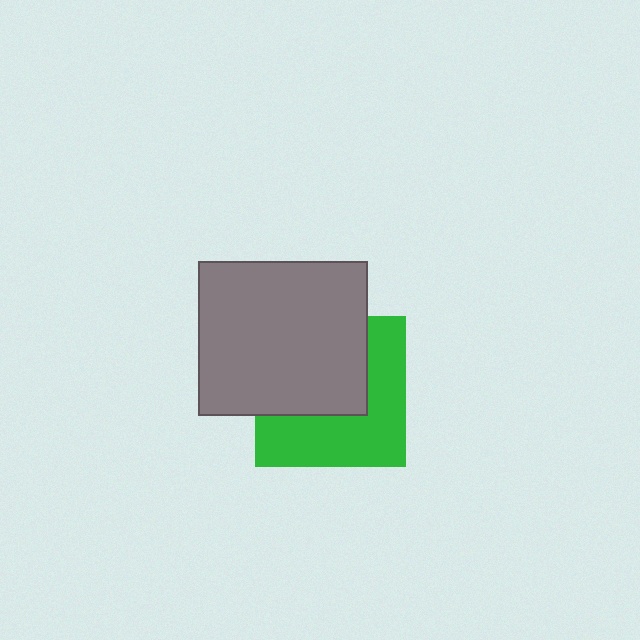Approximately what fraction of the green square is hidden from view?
Roughly 49% of the green square is hidden behind the gray rectangle.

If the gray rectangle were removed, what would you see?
You would see the complete green square.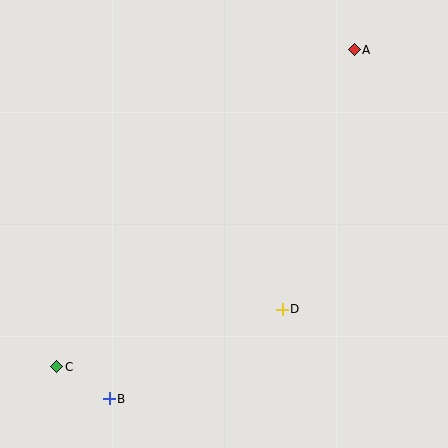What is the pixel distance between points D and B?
The distance between D and B is 195 pixels.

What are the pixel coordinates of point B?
Point B is at (109, 399).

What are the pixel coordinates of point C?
Point C is at (57, 367).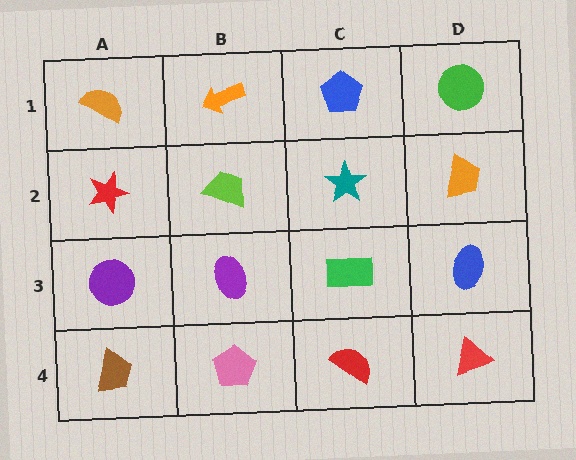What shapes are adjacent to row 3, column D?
An orange trapezoid (row 2, column D), a red triangle (row 4, column D), a green rectangle (row 3, column C).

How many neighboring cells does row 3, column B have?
4.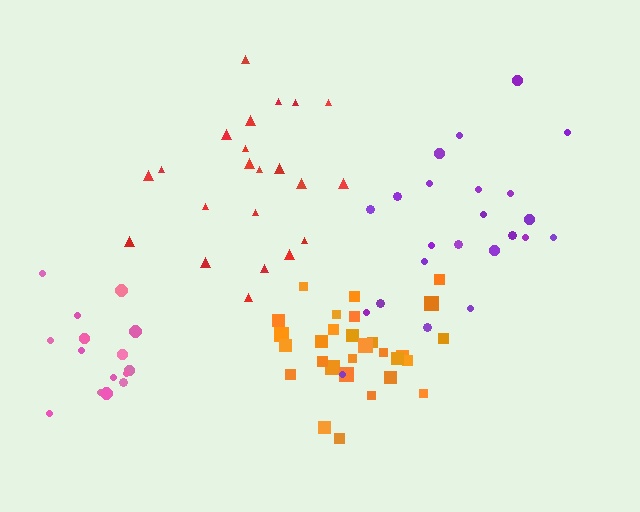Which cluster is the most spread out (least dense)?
Purple.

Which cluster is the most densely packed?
Orange.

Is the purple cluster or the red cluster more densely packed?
Red.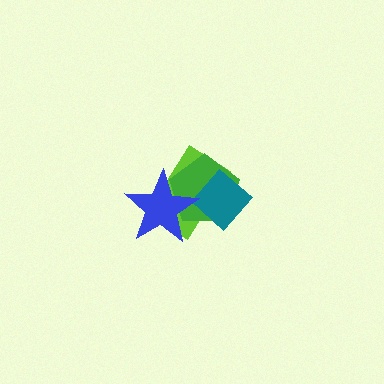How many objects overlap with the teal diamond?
3 objects overlap with the teal diamond.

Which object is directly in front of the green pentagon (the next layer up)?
The teal diamond is directly in front of the green pentagon.